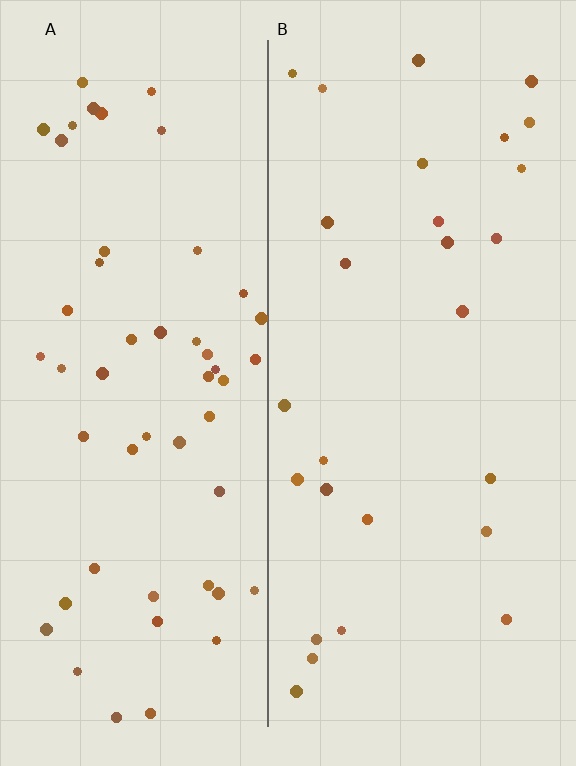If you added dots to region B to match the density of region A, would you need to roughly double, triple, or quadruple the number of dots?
Approximately double.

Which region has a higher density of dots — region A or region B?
A (the left).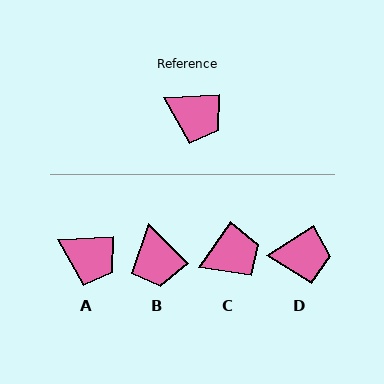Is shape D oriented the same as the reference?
No, it is off by about 29 degrees.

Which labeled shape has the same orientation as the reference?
A.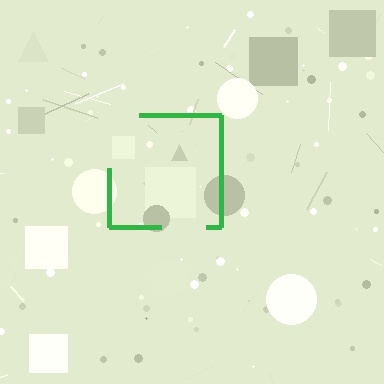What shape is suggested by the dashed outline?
The dashed outline suggests a square.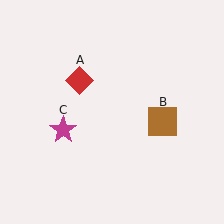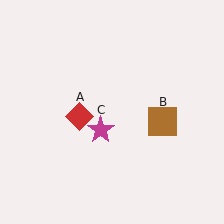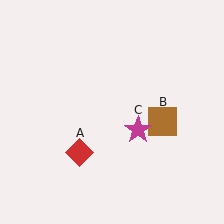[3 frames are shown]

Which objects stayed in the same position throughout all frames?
Brown square (object B) remained stationary.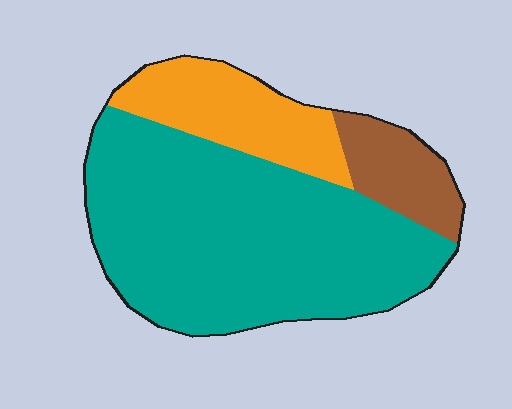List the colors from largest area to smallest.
From largest to smallest: teal, orange, brown.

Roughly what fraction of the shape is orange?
Orange takes up between a sixth and a third of the shape.